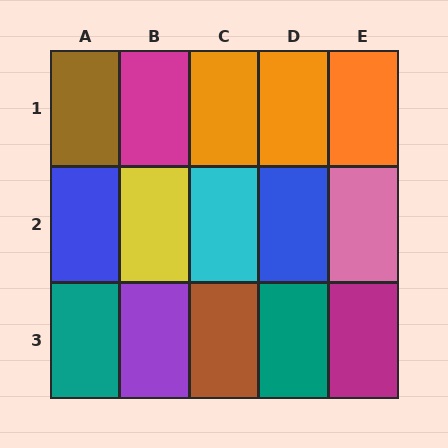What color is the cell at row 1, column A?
Brown.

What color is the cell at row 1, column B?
Magenta.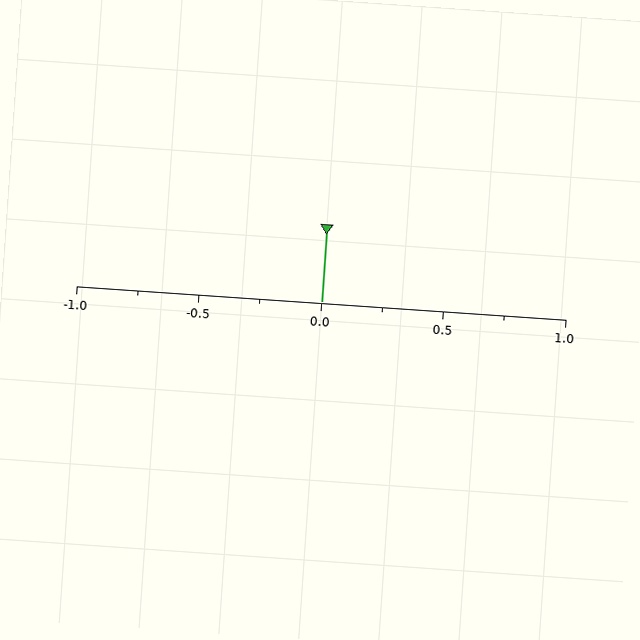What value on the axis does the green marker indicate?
The marker indicates approximately 0.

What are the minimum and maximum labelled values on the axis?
The axis runs from -1.0 to 1.0.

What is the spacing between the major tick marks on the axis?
The major ticks are spaced 0.5 apart.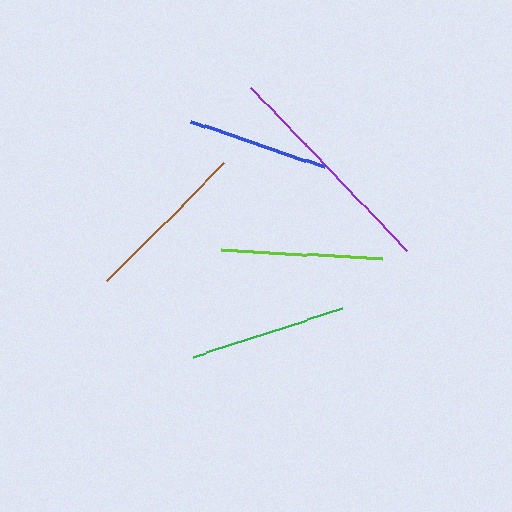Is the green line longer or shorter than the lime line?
The lime line is longer than the green line.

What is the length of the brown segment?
The brown segment is approximately 167 pixels long.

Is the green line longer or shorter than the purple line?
The purple line is longer than the green line.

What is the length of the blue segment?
The blue segment is approximately 142 pixels long.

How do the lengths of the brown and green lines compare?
The brown and green lines are approximately the same length.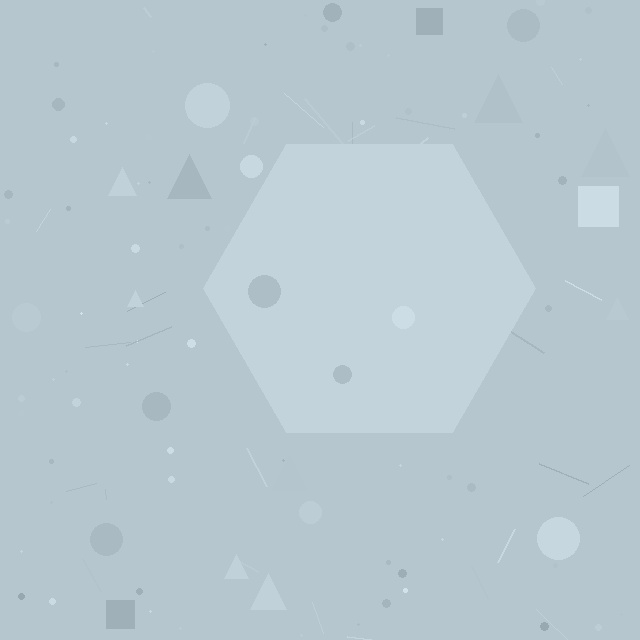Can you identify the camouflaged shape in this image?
The camouflaged shape is a hexagon.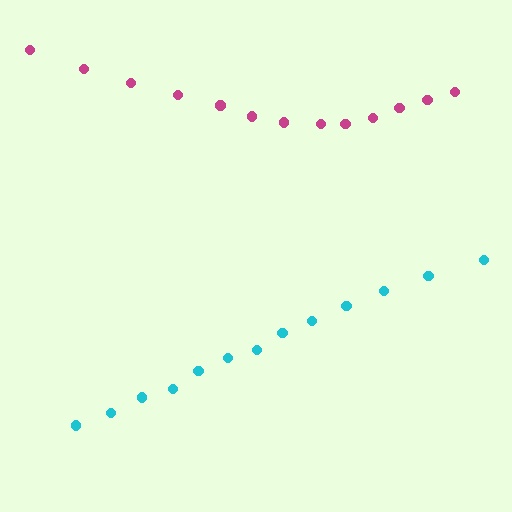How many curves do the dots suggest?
There are 2 distinct paths.